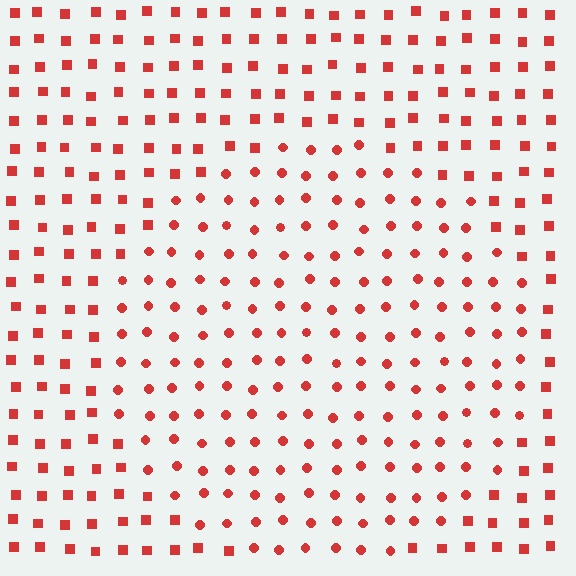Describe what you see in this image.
The image is filled with small red elements arranged in a uniform grid. A circle-shaped region contains circles, while the surrounding area contains squares. The boundary is defined purely by the change in element shape.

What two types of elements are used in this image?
The image uses circles inside the circle region and squares outside it.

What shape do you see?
I see a circle.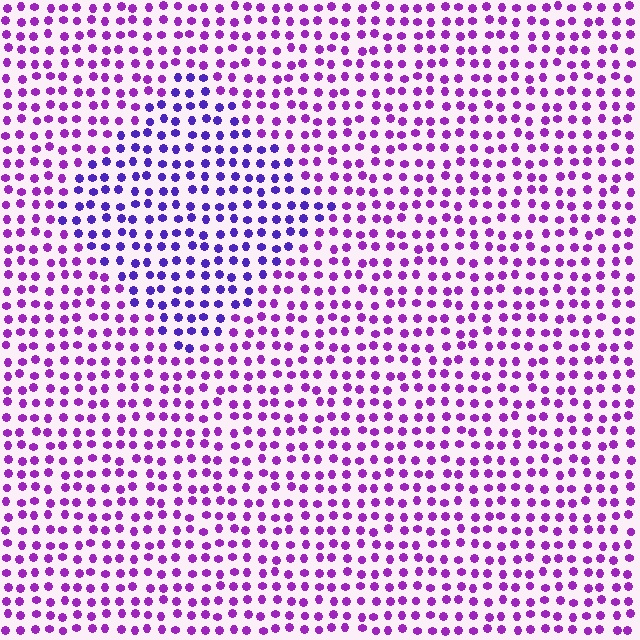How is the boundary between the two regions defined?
The boundary is defined purely by a slight shift in hue (about 32 degrees). Spacing, size, and orientation are identical on both sides.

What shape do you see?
I see a diamond.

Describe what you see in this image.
The image is filled with small purple elements in a uniform arrangement. A diamond-shaped region is visible where the elements are tinted to a slightly different hue, forming a subtle color boundary.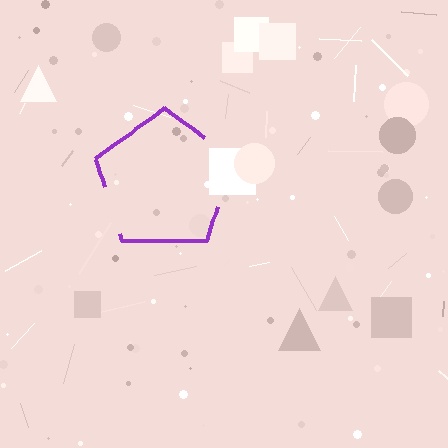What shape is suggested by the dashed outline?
The dashed outline suggests a pentagon.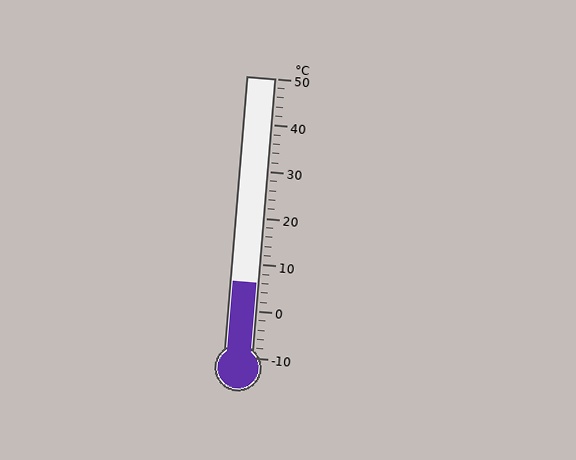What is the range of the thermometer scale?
The thermometer scale ranges from -10°C to 50°C.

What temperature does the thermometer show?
The thermometer shows approximately 6°C.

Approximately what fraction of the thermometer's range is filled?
The thermometer is filled to approximately 25% of its range.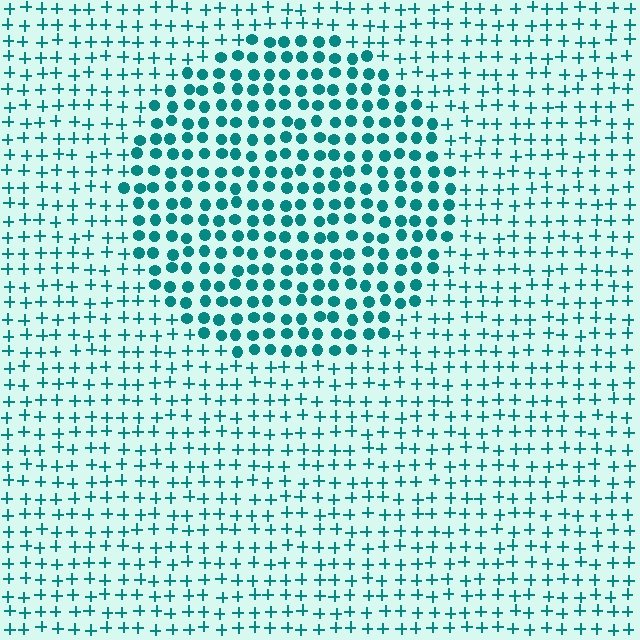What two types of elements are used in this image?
The image uses circles inside the circle region and plus signs outside it.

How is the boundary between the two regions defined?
The boundary is defined by a change in element shape: circles inside vs. plus signs outside. All elements share the same color and spacing.